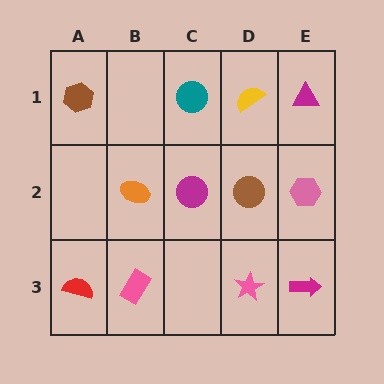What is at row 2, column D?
A brown circle.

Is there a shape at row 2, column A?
No, that cell is empty.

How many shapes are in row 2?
4 shapes.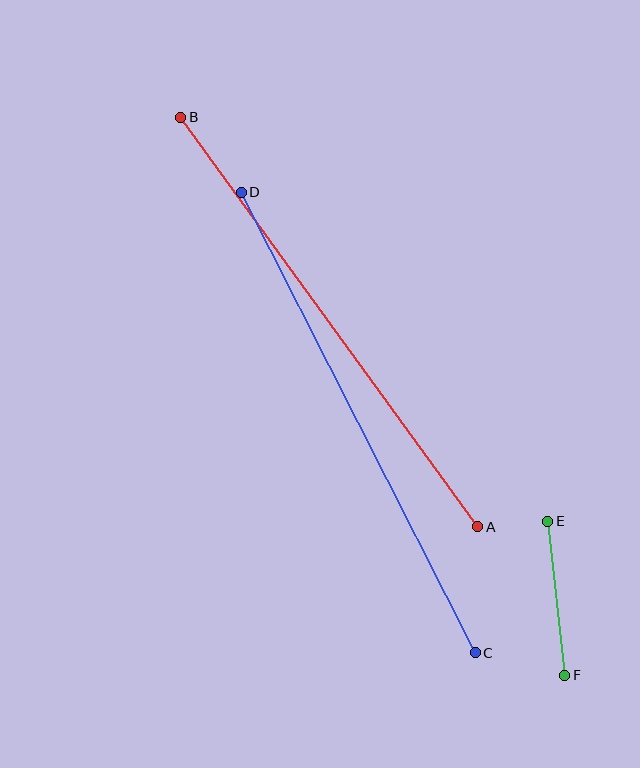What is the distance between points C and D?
The distance is approximately 517 pixels.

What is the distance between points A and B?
The distance is approximately 506 pixels.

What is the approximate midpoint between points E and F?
The midpoint is at approximately (556, 598) pixels.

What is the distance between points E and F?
The distance is approximately 155 pixels.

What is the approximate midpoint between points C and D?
The midpoint is at approximately (358, 422) pixels.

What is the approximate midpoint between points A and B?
The midpoint is at approximately (329, 322) pixels.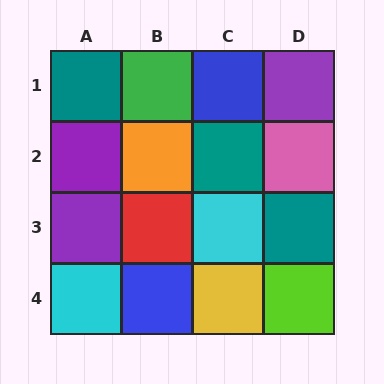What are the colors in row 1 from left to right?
Teal, green, blue, purple.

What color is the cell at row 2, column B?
Orange.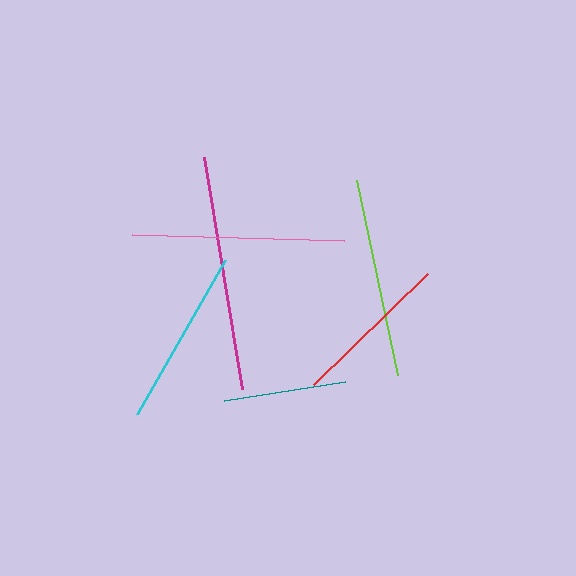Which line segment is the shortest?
The teal line is the shortest at approximately 122 pixels.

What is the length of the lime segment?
The lime segment is approximately 199 pixels long.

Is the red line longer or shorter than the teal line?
The red line is longer than the teal line.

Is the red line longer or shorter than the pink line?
The pink line is longer than the red line.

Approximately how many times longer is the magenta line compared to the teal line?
The magenta line is approximately 1.9 times the length of the teal line.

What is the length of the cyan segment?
The cyan segment is approximately 178 pixels long.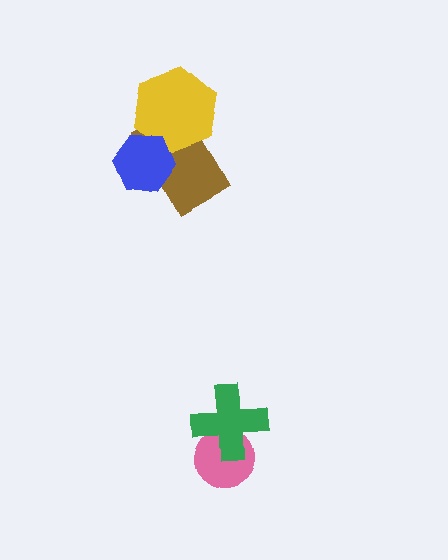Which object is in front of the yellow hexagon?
The blue hexagon is in front of the yellow hexagon.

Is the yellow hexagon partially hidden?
Yes, it is partially covered by another shape.